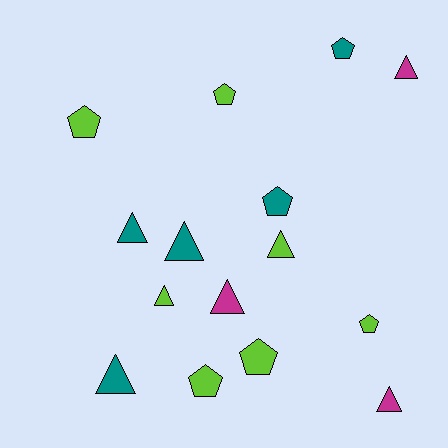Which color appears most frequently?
Lime, with 7 objects.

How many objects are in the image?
There are 15 objects.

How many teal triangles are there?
There are 3 teal triangles.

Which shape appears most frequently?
Triangle, with 8 objects.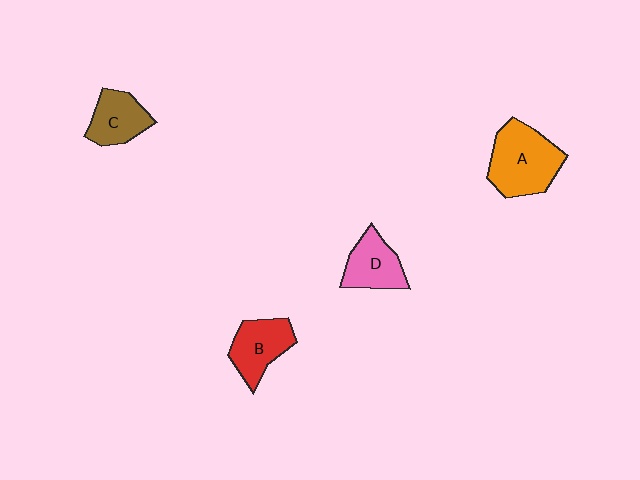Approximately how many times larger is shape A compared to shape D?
Approximately 1.6 times.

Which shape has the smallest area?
Shape C (brown).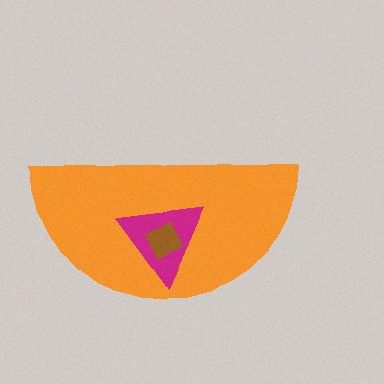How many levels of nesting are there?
3.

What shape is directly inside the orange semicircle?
The magenta triangle.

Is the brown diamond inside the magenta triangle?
Yes.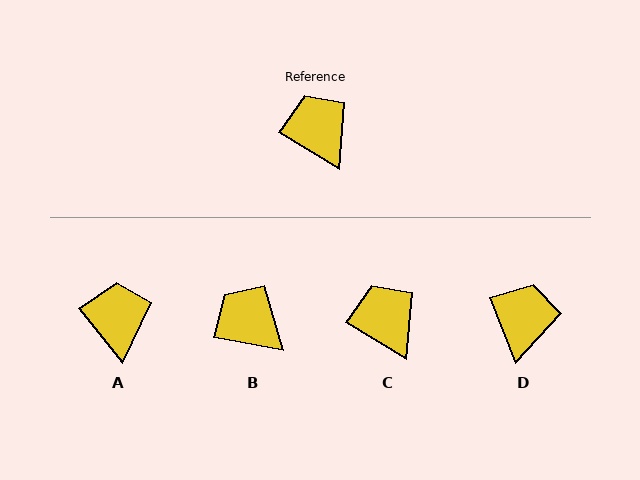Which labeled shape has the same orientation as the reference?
C.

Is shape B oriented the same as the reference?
No, it is off by about 21 degrees.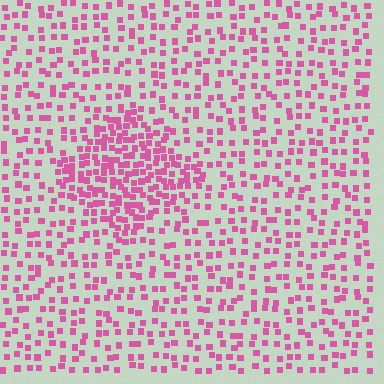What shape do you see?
I see a diamond.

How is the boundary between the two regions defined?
The boundary is defined by a change in element density (approximately 2.2x ratio). All elements are the same color, size, and shape.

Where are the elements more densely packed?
The elements are more densely packed inside the diamond boundary.